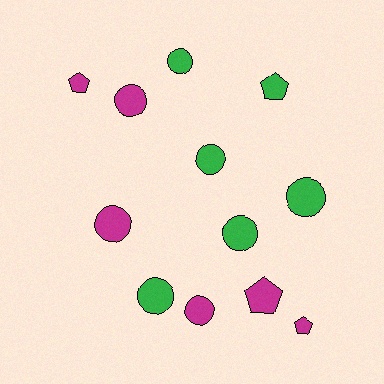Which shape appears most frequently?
Circle, with 8 objects.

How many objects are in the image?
There are 12 objects.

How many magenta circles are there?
There are 3 magenta circles.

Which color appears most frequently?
Green, with 6 objects.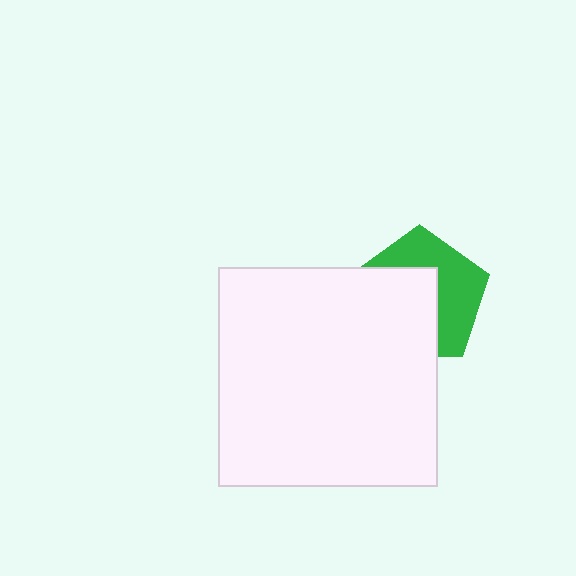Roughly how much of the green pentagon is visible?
About half of it is visible (roughly 48%).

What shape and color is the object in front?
The object in front is a white square.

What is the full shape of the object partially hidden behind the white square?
The partially hidden object is a green pentagon.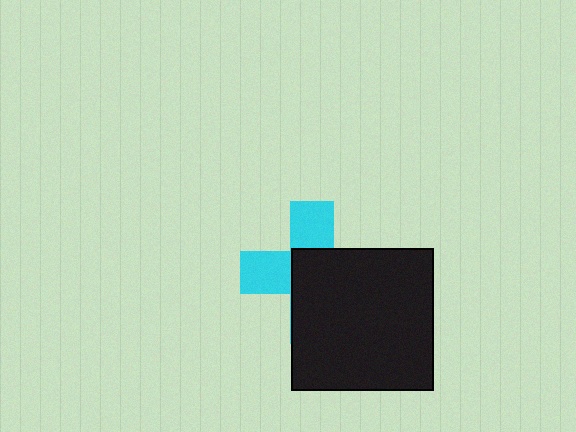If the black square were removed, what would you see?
You would see the complete cyan cross.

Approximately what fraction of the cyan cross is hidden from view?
Roughly 59% of the cyan cross is hidden behind the black square.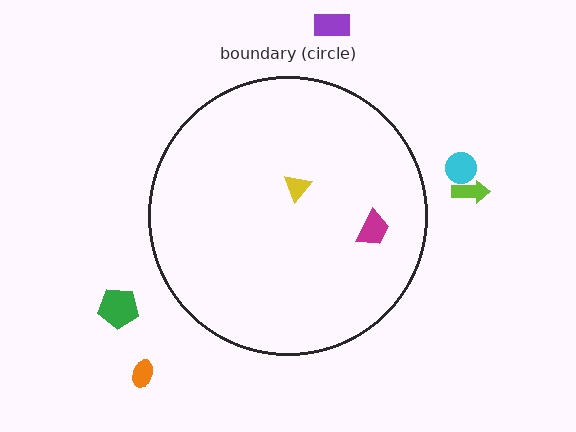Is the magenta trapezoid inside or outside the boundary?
Inside.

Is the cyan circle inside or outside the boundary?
Outside.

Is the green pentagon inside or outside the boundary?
Outside.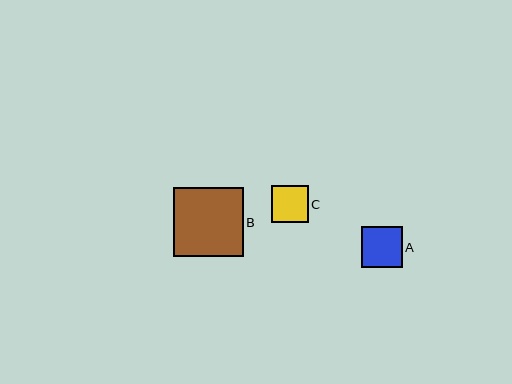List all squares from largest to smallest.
From largest to smallest: B, A, C.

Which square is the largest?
Square B is the largest with a size of approximately 70 pixels.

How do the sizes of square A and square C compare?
Square A and square C are approximately the same size.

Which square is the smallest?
Square C is the smallest with a size of approximately 37 pixels.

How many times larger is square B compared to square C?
Square B is approximately 1.9 times the size of square C.